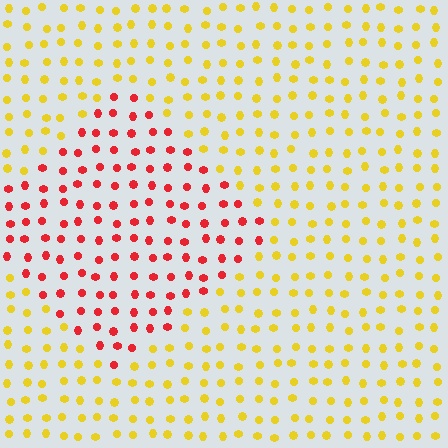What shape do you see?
I see a diamond.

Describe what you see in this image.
The image is filled with small yellow elements in a uniform arrangement. A diamond-shaped region is visible where the elements are tinted to a slightly different hue, forming a subtle color boundary.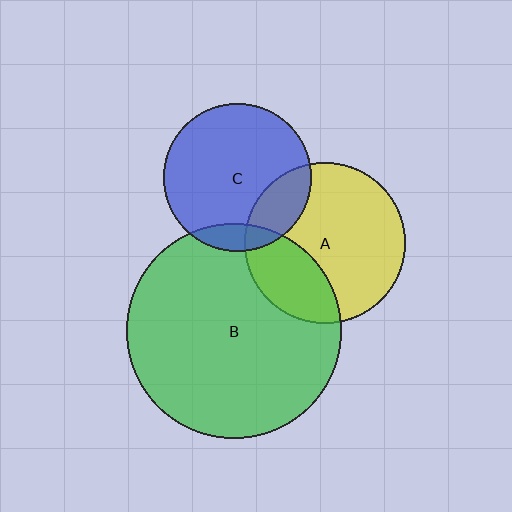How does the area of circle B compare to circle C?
Approximately 2.1 times.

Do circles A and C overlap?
Yes.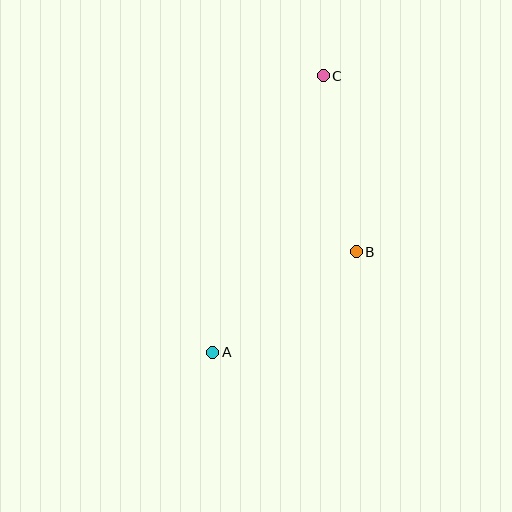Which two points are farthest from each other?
Points A and C are farthest from each other.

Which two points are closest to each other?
Points A and B are closest to each other.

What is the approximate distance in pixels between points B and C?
The distance between B and C is approximately 179 pixels.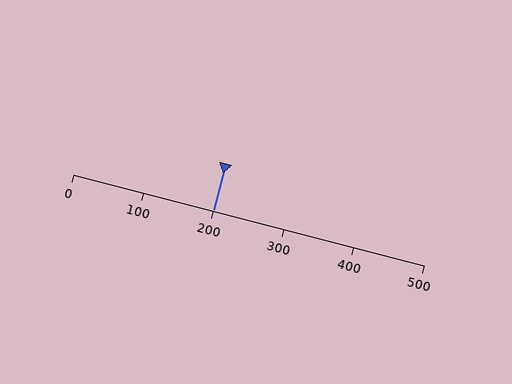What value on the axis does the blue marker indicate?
The marker indicates approximately 200.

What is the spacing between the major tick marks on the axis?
The major ticks are spaced 100 apart.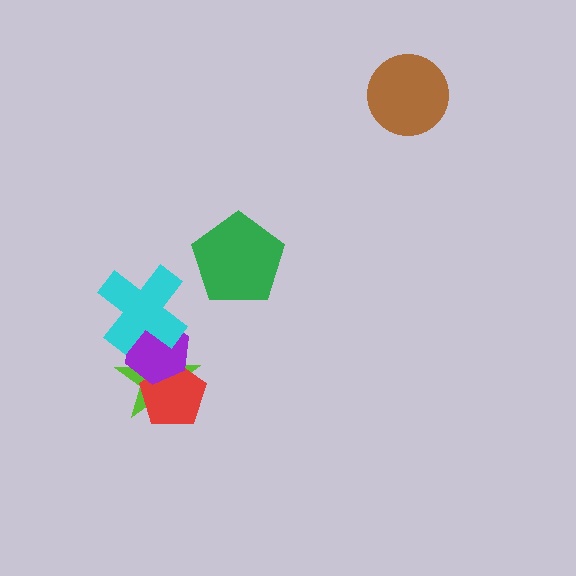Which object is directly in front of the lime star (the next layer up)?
The red pentagon is directly in front of the lime star.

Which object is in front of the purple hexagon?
The cyan cross is in front of the purple hexagon.